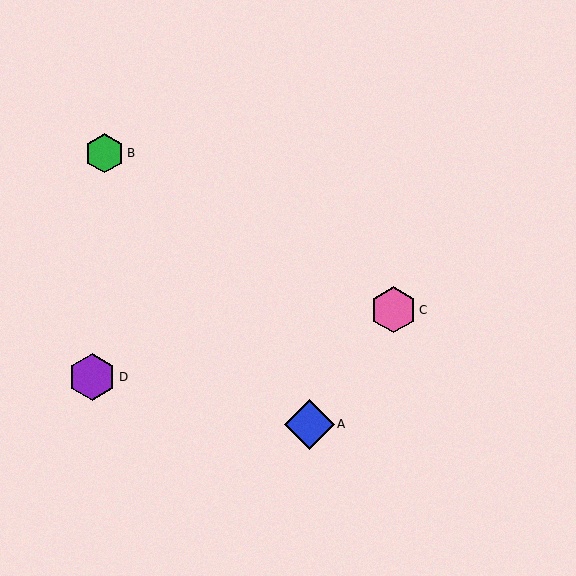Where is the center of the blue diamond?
The center of the blue diamond is at (310, 424).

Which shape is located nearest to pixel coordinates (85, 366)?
The purple hexagon (labeled D) at (92, 377) is nearest to that location.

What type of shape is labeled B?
Shape B is a green hexagon.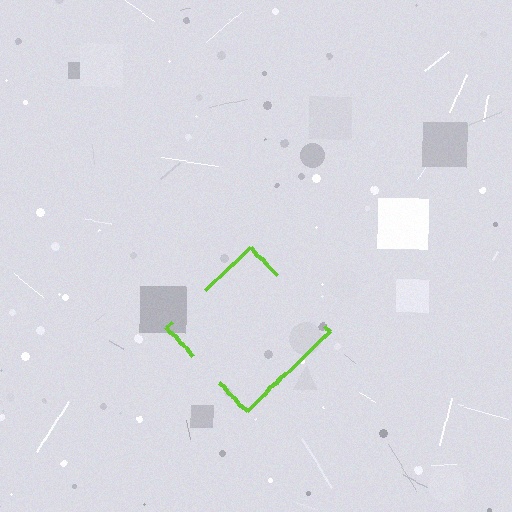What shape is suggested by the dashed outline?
The dashed outline suggests a diamond.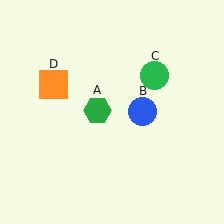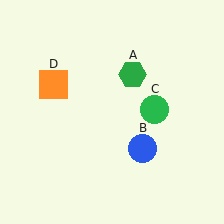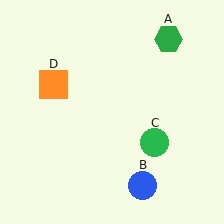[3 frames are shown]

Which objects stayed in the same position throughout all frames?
Orange square (object D) remained stationary.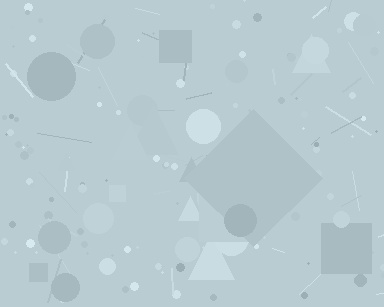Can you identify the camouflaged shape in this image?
The camouflaged shape is a diamond.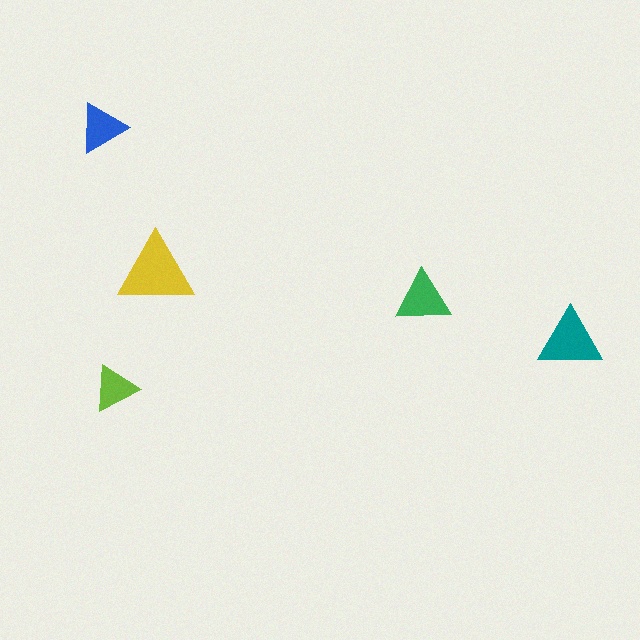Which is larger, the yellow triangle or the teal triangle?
The yellow one.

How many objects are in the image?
There are 5 objects in the image.